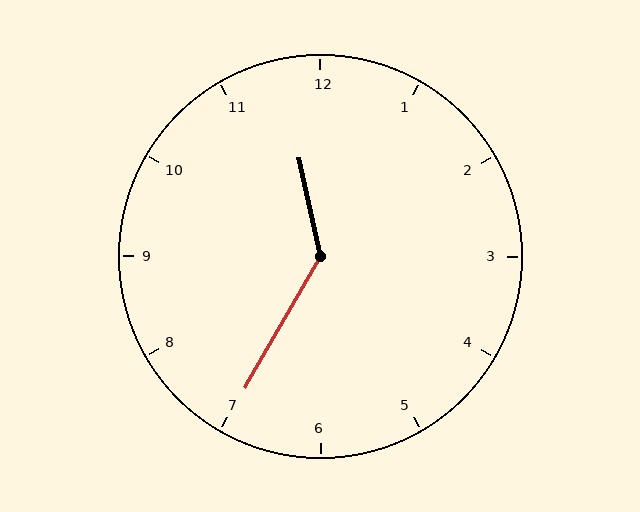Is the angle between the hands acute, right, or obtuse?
It is obtuse.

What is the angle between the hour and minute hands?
Approximately 138 degrees.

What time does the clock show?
11:35.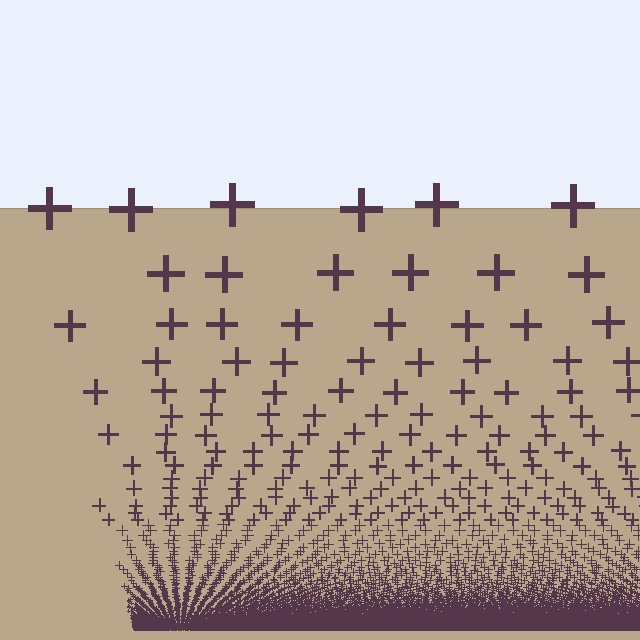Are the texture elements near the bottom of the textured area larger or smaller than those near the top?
Smaller. The gradient is inverted — elements near the bottom are smaller and denser.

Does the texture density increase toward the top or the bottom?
Density increases toward the bottom.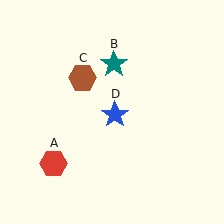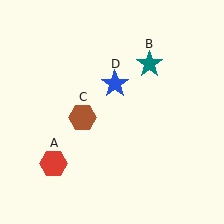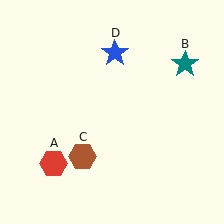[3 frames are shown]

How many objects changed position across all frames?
3 objects changed position: teal star (object B), brown hexagon (object C), blue star (object D).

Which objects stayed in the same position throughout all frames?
Red hexagon (object A) remained stationary.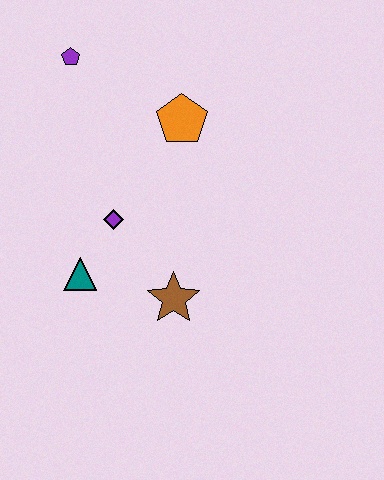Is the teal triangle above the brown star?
Yes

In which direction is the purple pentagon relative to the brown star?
The purple pentagon is above the brown star.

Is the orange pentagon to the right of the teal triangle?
Yes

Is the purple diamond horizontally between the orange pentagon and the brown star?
No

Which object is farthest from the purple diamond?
The purple pentagon is farthest from the purple diamond.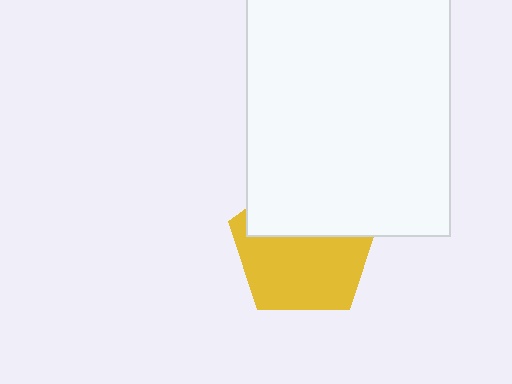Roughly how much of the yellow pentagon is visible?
About half of it is visible (roughly 59%).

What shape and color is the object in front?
The object in front is a white rectangle.